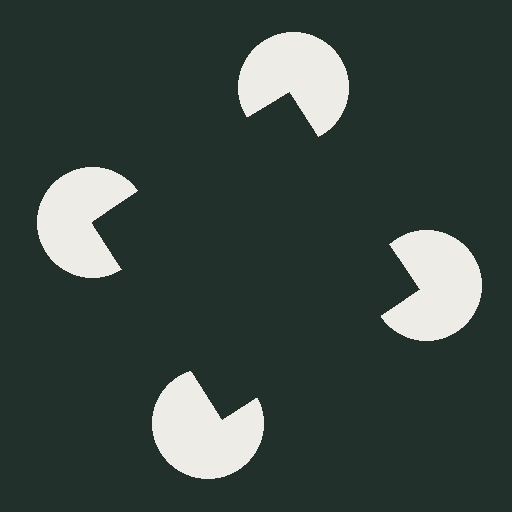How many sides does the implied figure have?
4 sides.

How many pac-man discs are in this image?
There are 4 — one at each vertex of the illusory square.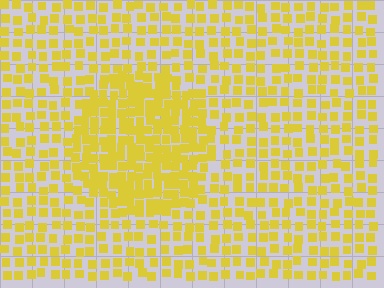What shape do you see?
I see a circle.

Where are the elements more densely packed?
The elements are more densely packed inside the circle boundary.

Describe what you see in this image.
The image contains small yellow elements arranged at two different densities. A circle-shaped region is visible where the elements are more densely packed than the surrounding area.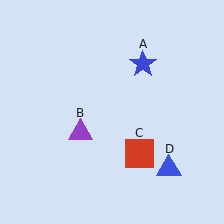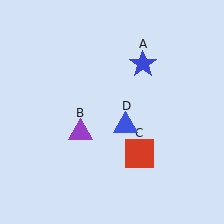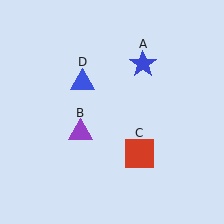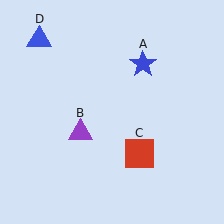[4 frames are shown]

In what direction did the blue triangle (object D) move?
The blue triangle (object D) moved up and to the left.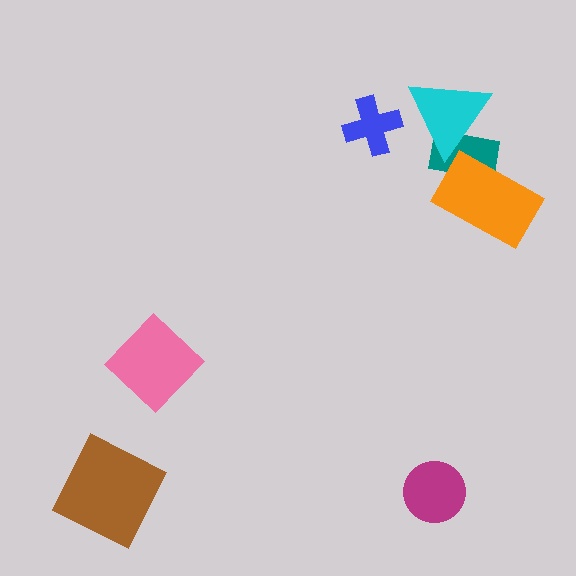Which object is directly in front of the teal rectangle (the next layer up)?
The orange rectangle is directly in front of the teal rectangle.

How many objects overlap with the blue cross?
0 objects overlap with the blue cross.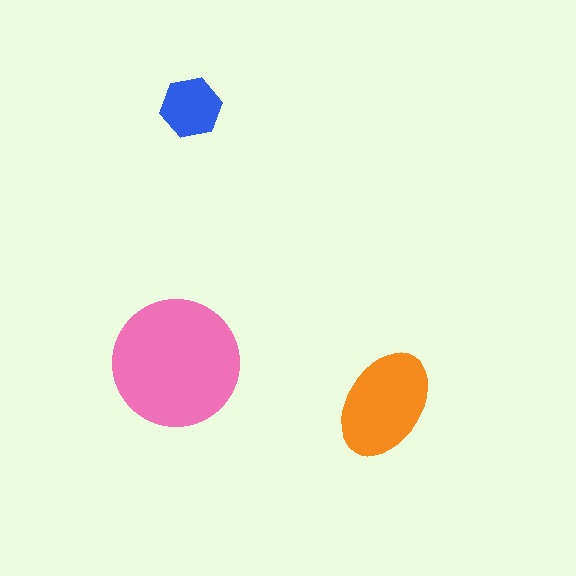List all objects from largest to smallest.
The pink circle, the orange ellipse, the blue hexagon.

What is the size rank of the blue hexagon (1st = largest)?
3rd.